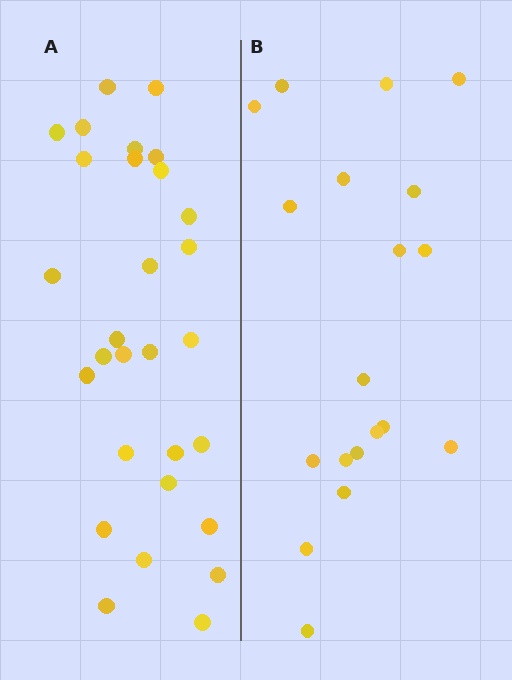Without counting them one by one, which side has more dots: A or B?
Region A (the left region) has more dots.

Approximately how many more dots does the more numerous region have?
Region A has roughly 10 or so more dots than region B.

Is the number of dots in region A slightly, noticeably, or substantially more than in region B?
Region A has substantially more. The ratio is roughly 1.5 to 1.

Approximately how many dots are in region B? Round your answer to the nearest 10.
About 20 dots. (The exact count is 19, which rounds to 20.)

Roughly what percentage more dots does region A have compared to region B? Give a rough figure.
About 55% more.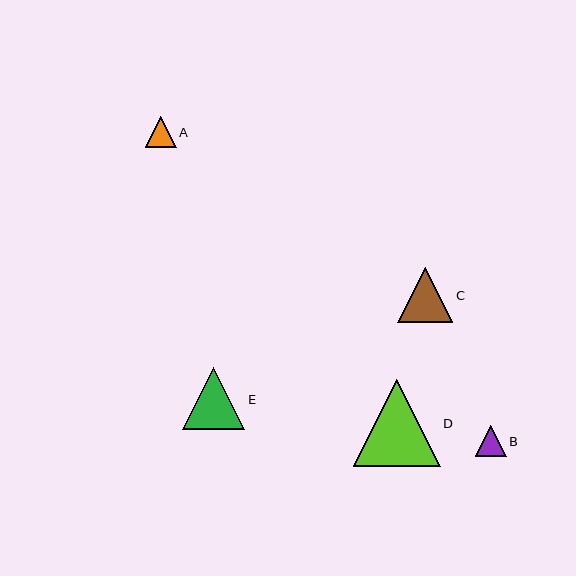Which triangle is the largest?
Triangle D is the largest with a size of approximately 87 pixels.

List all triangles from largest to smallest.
From largest to smallest: D, E, C, B, A.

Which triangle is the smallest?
Triangle A is the smallest with a size of approximately 31 pixels.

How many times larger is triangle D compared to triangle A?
Triangle D is approximately 2.8 times the size of triangle A.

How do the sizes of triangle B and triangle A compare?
Triangle B and triangle A are approximately the same size.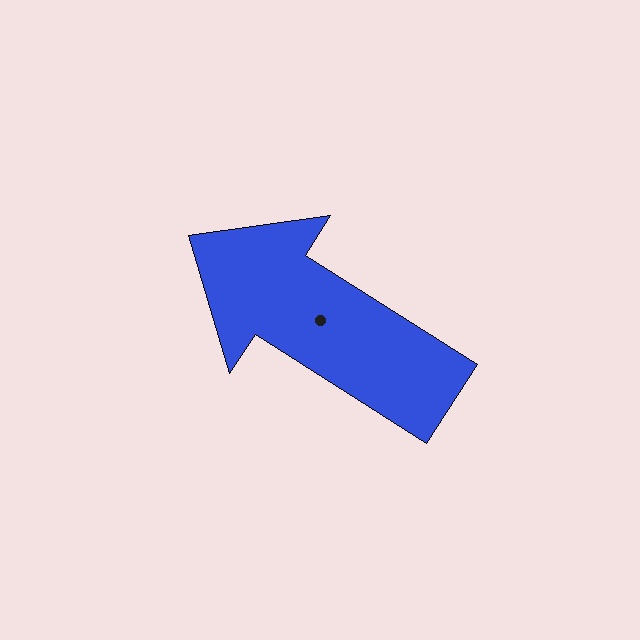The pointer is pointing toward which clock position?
Roughly 10 o'clock.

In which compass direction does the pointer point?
Northwest.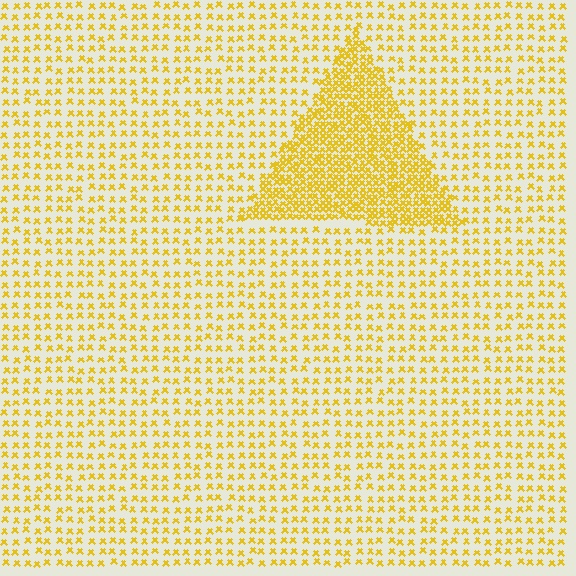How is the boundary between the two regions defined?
The boundary is defined by a change in element density (approximately 2.6x ratio). All elements are the same color, size, and shape.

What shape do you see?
I see a triangle.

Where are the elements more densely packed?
The elements are more densely packed inside the triangle boundary.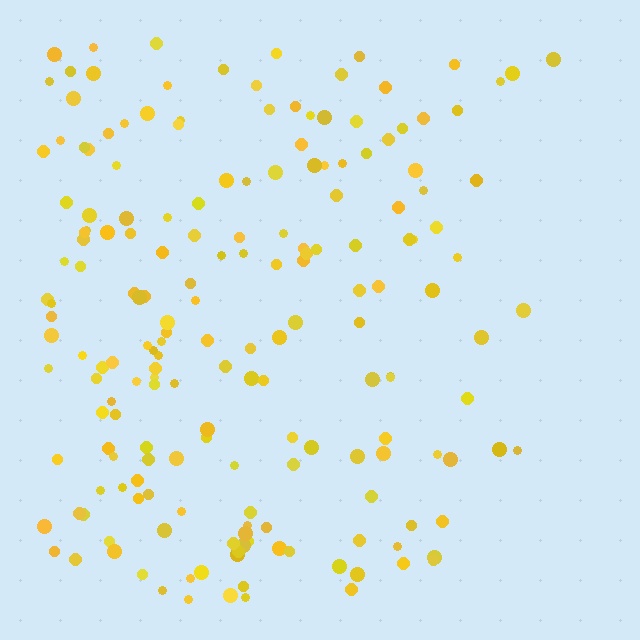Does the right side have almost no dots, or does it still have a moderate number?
Still a moderate number, just noticeably fewer than the left.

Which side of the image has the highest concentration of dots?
The left.